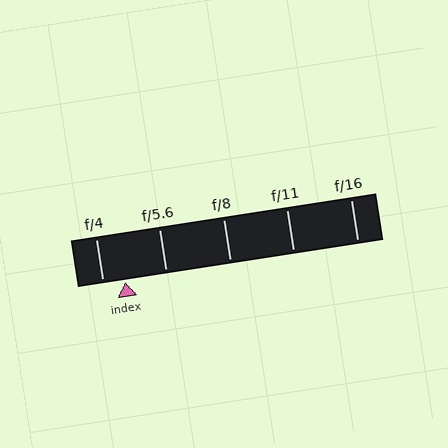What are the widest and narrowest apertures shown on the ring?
The widest aperture shown is f/4 and the narrowest is f/16.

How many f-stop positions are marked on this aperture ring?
There are 5 f-stop positions marked.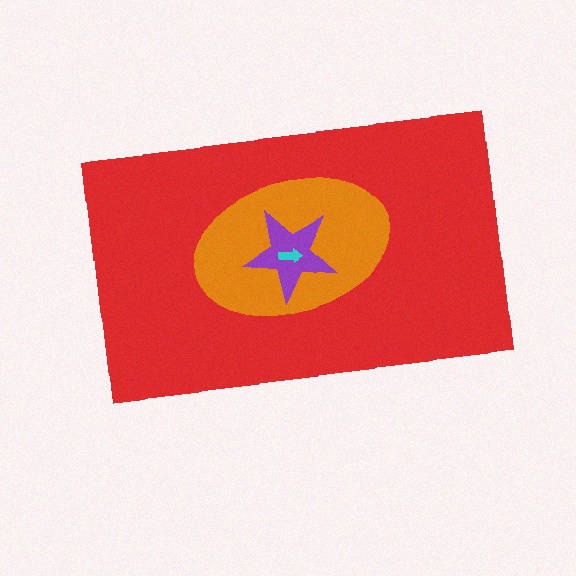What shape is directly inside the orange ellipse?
The purple star.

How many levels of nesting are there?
4.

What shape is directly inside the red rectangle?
The orange ellipse.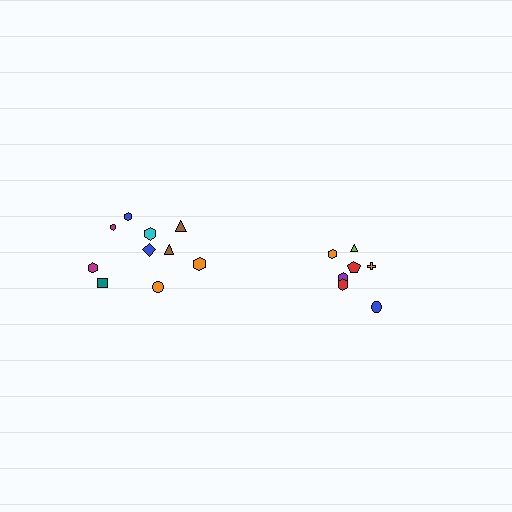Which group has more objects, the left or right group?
The left group.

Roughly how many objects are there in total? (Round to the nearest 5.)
Roughly 15 objects in total.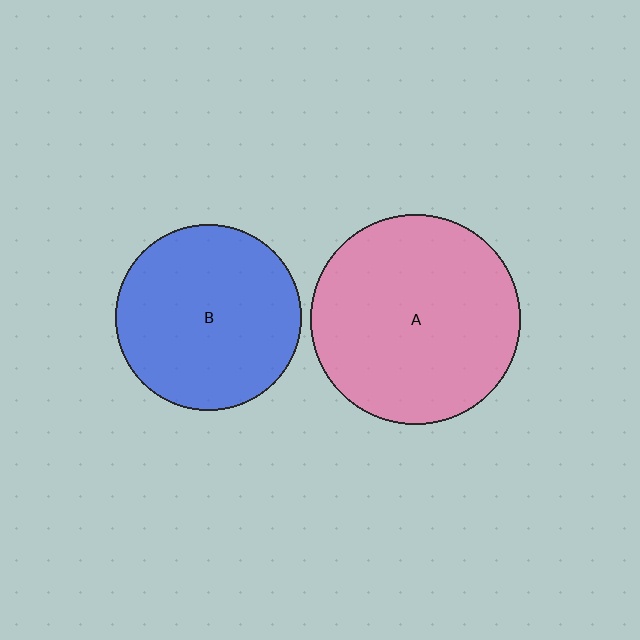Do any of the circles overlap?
No, none of the circles overlap.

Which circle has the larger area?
Circle A (pink).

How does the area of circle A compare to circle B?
Approximately 1.3 times.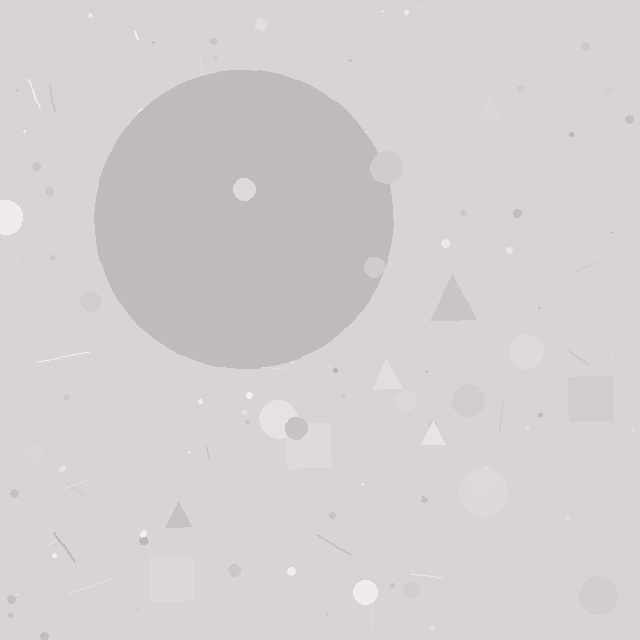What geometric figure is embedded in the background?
A circle is embedded in the background.